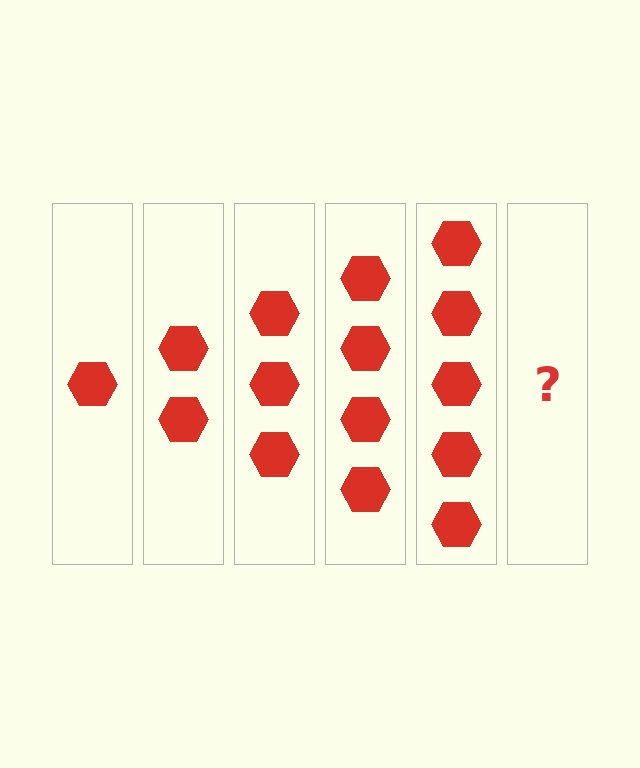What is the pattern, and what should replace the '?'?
The pattern is that each step adds one more hexagon. The '?' should be 6 hexagons.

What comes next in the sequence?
The next element should be 6 hexagons.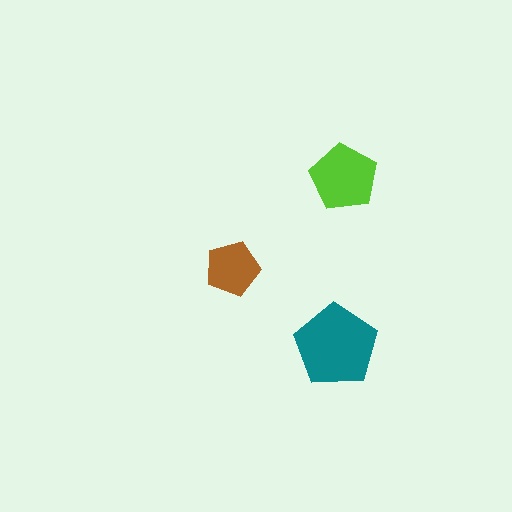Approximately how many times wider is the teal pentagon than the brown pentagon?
About 1.5 times wider.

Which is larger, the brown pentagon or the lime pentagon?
The lime one.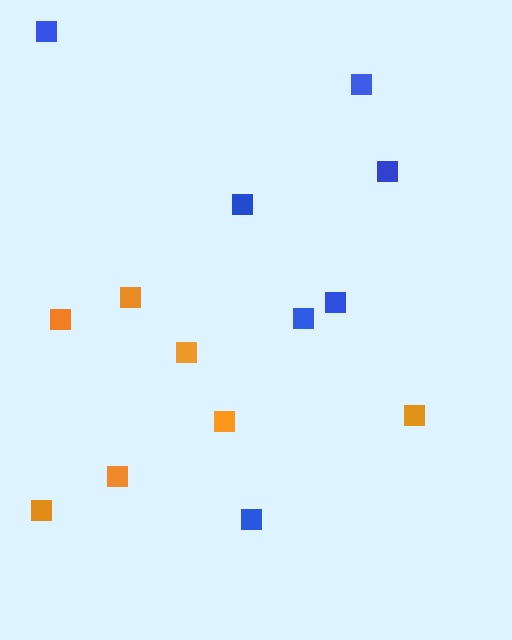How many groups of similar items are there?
There are 2 groups: one group of orange squares (7) and one group of blue squares (7).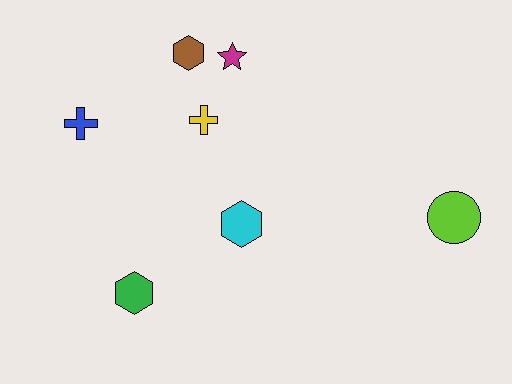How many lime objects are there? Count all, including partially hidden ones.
There is 1 lime object.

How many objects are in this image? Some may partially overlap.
There are 7 objects.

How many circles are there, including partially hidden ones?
There is 1 circle.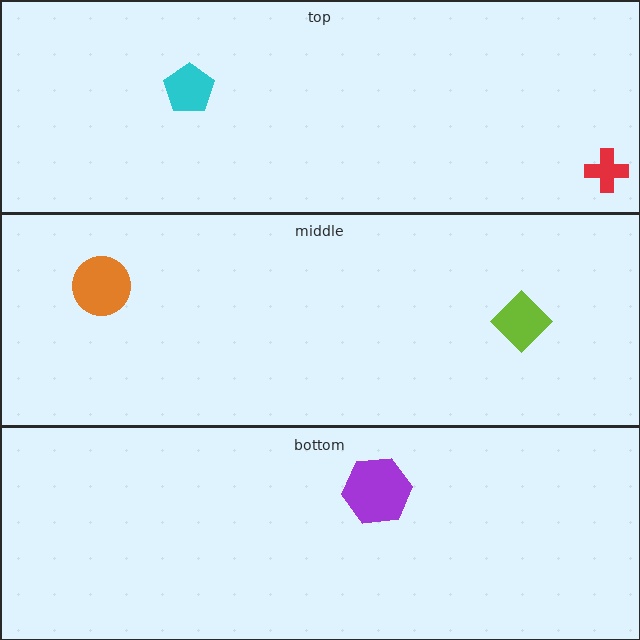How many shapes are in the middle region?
2.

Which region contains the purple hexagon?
The bottom region.